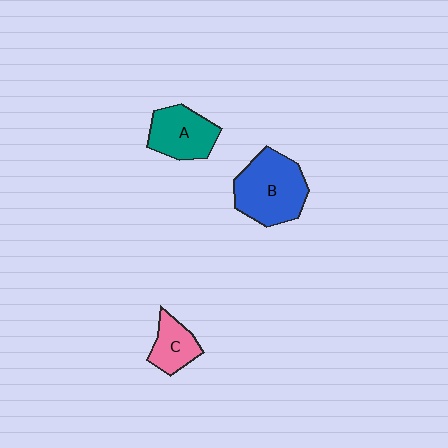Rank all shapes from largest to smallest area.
From largest to smallest: B (blue), A (teal), C (pink).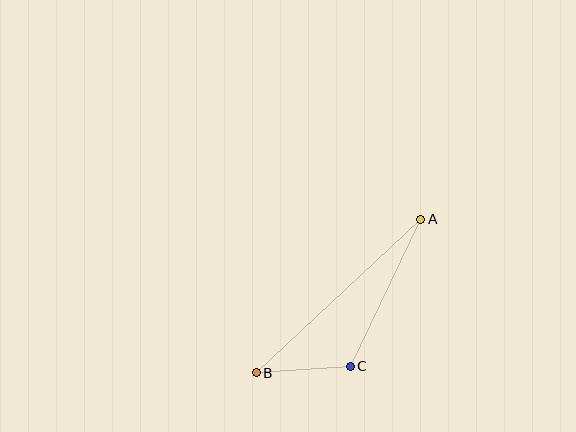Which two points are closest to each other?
Points B and C are closest to each other.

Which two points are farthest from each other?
Points A and B are farthest from each other.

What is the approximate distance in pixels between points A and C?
The distance between A and C is approximately 163 pixels.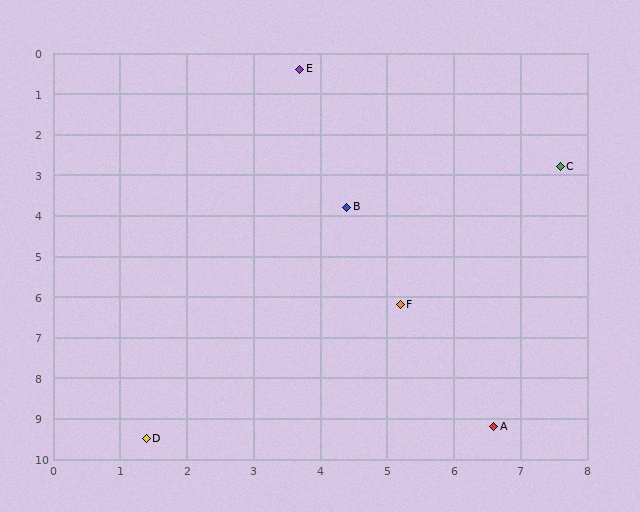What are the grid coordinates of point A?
Point A is at approximately (6.6, 9.2).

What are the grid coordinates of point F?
Point F is at approximately (5.2, 6.2).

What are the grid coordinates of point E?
Point E is at approximately (3.7, 0.4).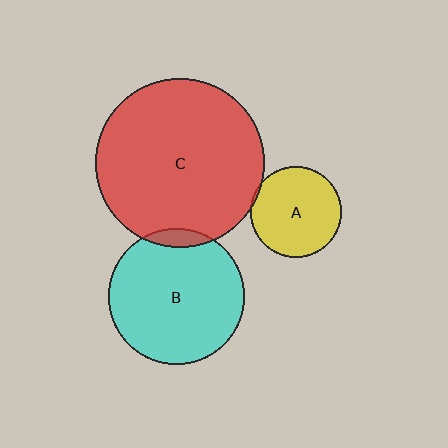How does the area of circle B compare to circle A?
Approximately 2.2 times.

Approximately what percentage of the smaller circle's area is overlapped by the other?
Approximately 5%.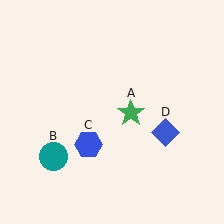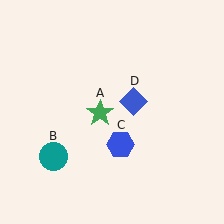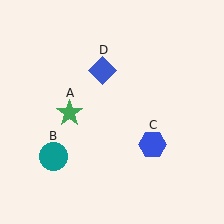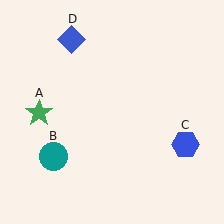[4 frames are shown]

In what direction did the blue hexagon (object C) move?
The blue hexagon (object C) moved right.